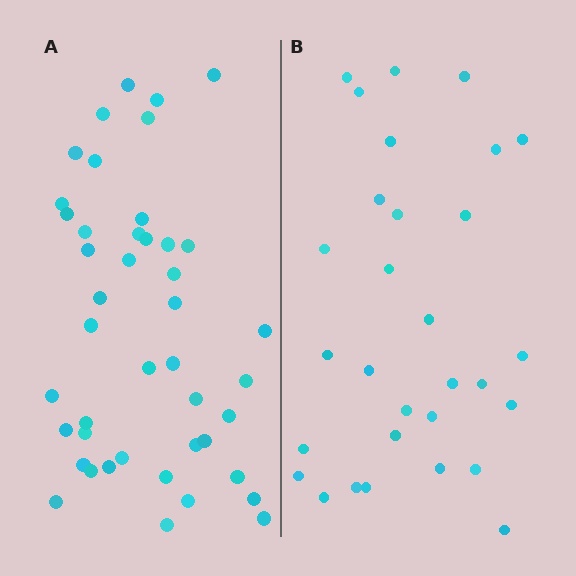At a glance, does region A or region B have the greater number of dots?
Region A (the left region) has more dots.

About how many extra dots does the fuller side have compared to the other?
Region A has approximately 15 more dots than region B.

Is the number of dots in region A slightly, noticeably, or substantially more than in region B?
Region A has substantially more. The ratio is roughly 1.5 to 1.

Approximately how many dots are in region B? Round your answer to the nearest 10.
About 30 dots.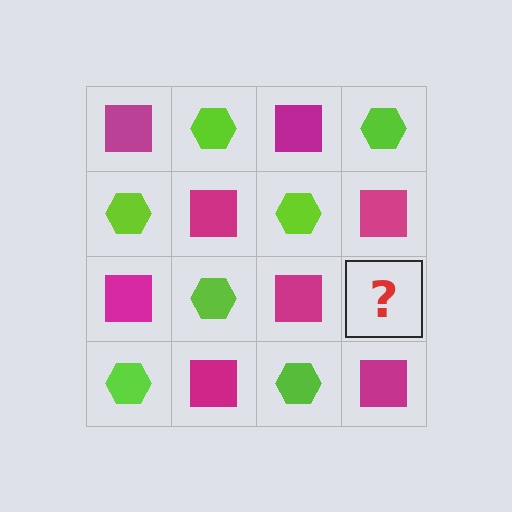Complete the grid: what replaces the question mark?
The question mark should be replaced with a lime hexagon.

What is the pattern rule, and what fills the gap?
The rule is that it alternates magenta square and lime hexagon in a checkerboard pattern. The gap should be filled with a lime hexagon.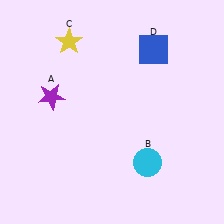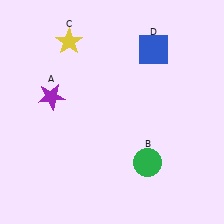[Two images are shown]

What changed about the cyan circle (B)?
In Image 1, B is cyan. In Image 2, it changed to green.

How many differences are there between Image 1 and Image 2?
There is 1 difference between the two images.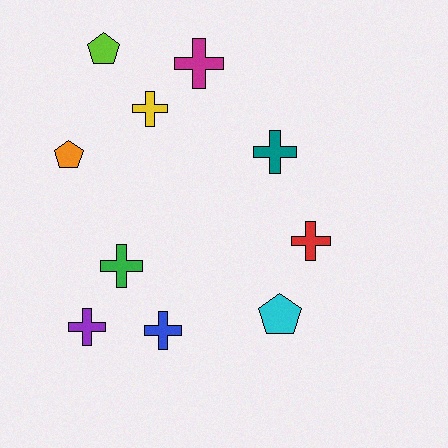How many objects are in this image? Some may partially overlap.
There are 10 objects.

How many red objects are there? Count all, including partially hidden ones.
There is 1 red object.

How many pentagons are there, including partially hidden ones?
There are 3 pentagons.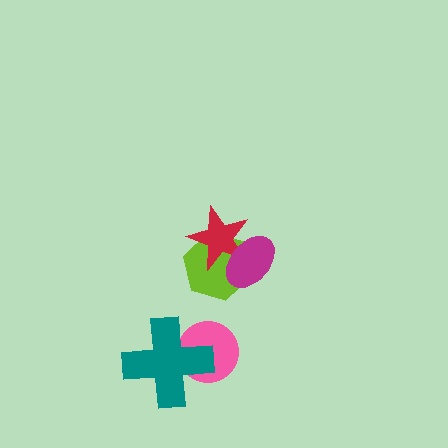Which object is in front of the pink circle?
The teal cross is in front of the pink circle.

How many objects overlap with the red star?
2 objects overlap with the red star.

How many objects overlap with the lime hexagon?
2 objects overlap with the lime hexagon.